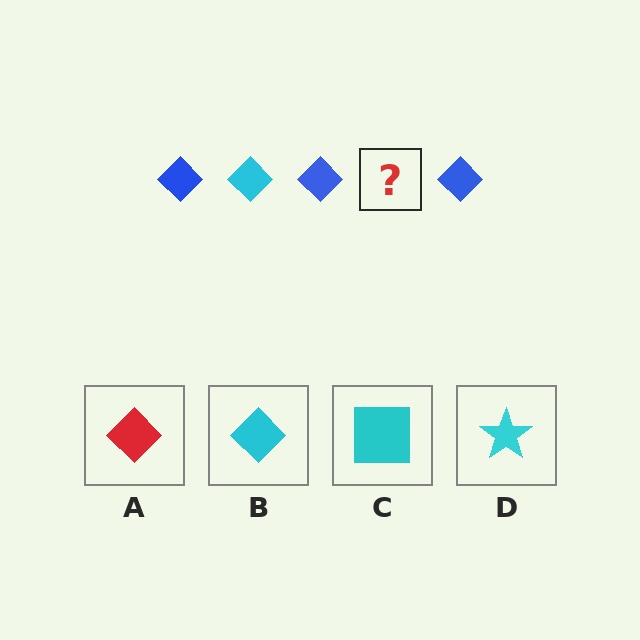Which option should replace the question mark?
Option B.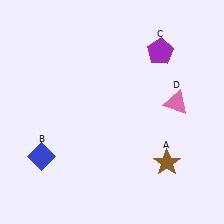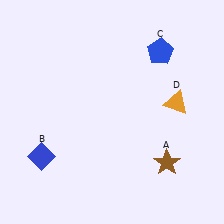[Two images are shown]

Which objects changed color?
C changed from purple to blue. D changed from pink to orange.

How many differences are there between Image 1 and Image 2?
There are 2 differences between the two images.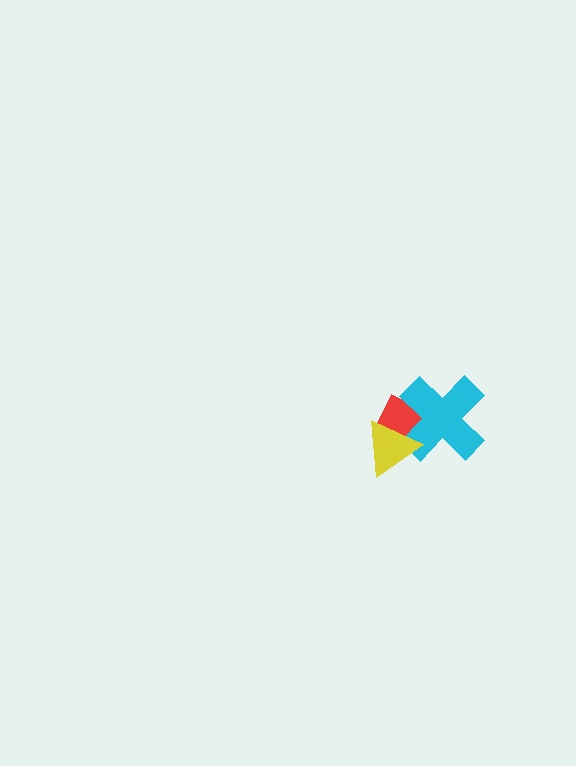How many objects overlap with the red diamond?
2 objects overlap with the red diamond.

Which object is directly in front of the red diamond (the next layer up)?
The cyan cross is directly in front of the red diamond.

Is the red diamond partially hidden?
Yes, it is partially covered by another shape.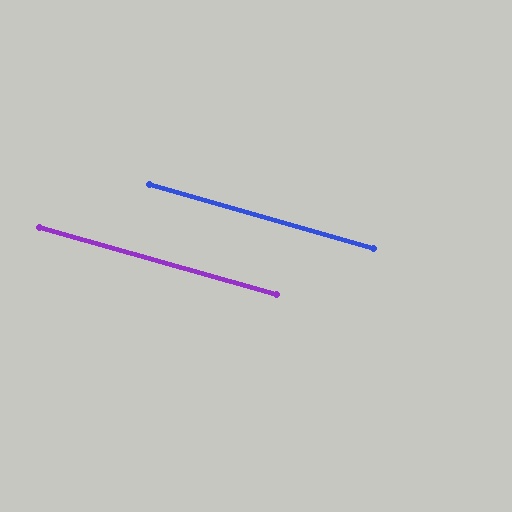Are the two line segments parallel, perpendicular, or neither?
Parallel — their directions differ by only 0.3°.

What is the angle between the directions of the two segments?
Approximately 0 degrees.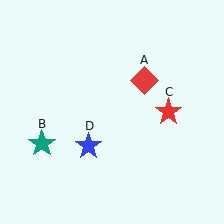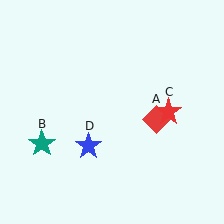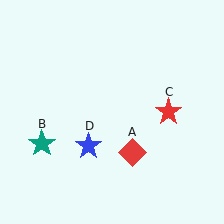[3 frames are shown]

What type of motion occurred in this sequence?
The red diamond (object A) rotated clockwise around the center of the scene.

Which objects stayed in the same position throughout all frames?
Teal star (object B) and red star (object C) and blue star (object D) remained stationary.